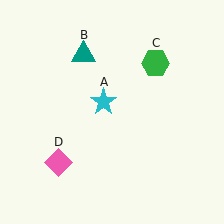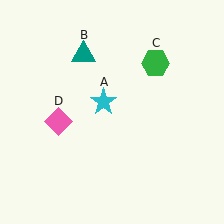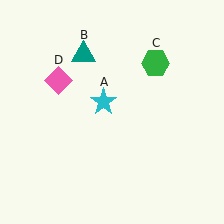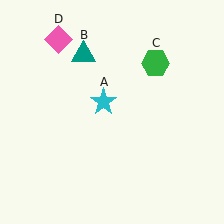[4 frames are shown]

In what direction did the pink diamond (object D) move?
The pink diamond (object D) moved up.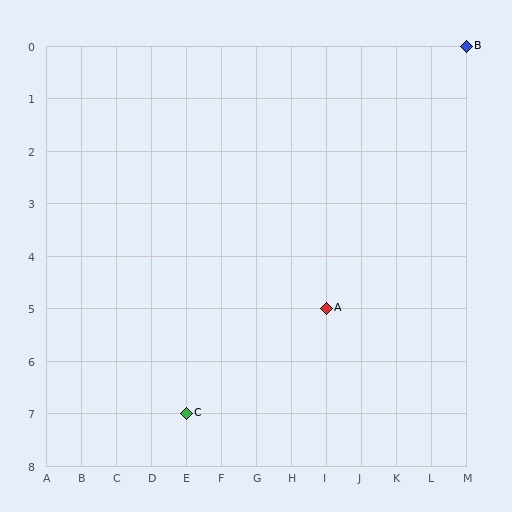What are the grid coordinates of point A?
Point A is at grid coordinates (I, 5).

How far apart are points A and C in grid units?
Points A and C are 4 columns and 2 rows apart (about 4.5 grid units diagonally).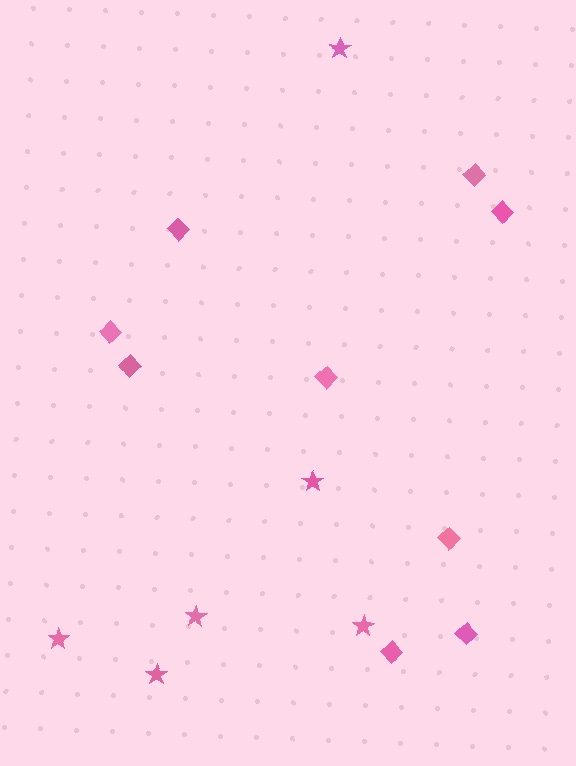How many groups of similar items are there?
There are 2 groups: one group of diamonds (9) and one group of stars (6).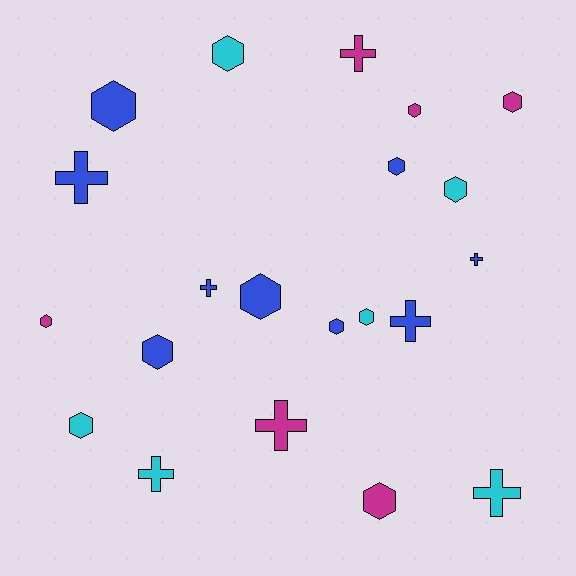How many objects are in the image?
There are 21 objects.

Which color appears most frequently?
Blue, with 9 objects.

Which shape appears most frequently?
Hexagon, with 13 objects.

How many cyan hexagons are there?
There are 4 cyan hexagons.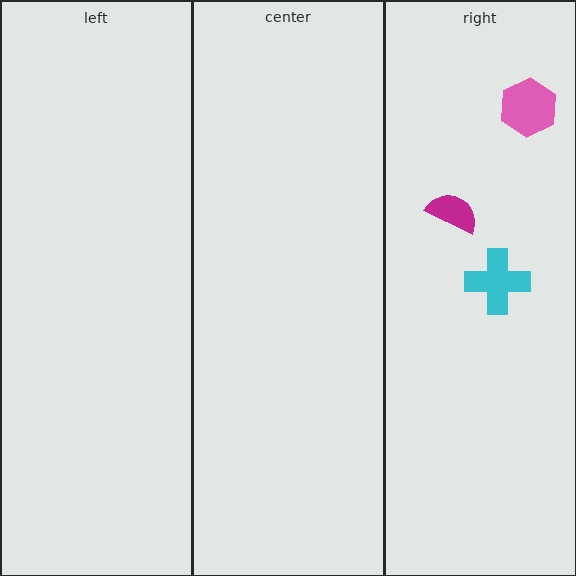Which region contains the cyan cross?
The right region.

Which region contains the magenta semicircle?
The right region.